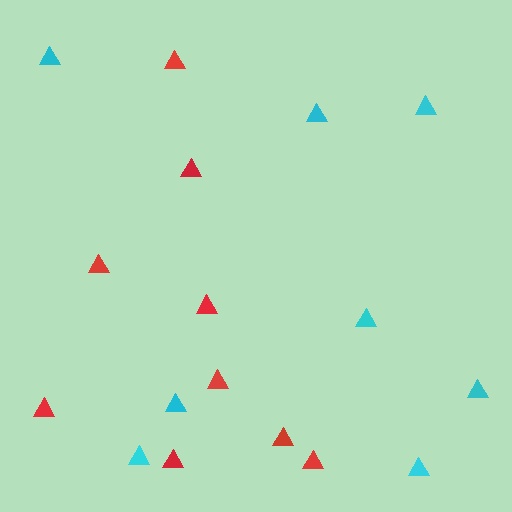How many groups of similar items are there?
There are 2 groups: one group of cyan triangles (8) and one group of red triangles (9).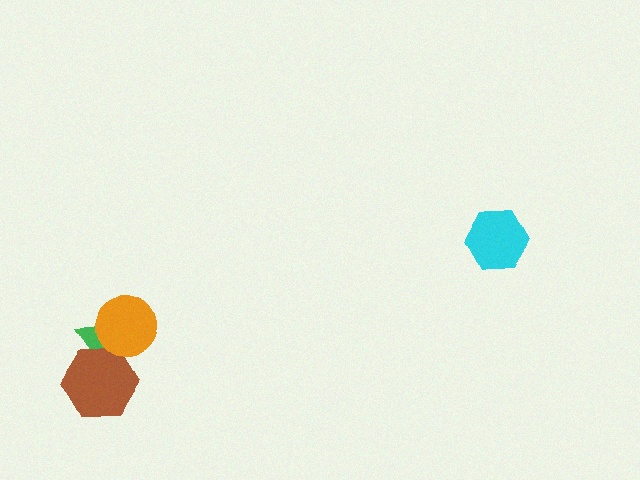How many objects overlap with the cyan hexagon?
0 objects overlap with the cyan hexagon.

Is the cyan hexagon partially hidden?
No, no other shape covers it.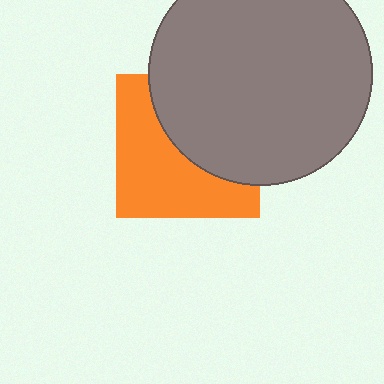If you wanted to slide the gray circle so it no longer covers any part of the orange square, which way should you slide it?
Slide it toward the upper-right — that is the most direct way to separate the two shapes.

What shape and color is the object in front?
The object in front is a gray circle.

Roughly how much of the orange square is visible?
About half of it is visible (roughly 53%).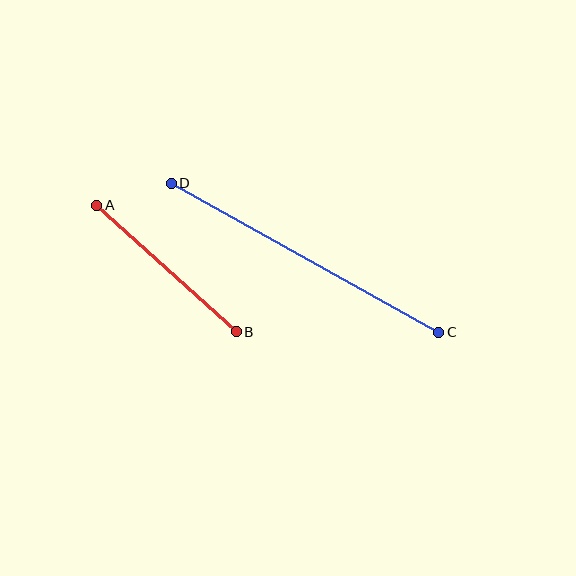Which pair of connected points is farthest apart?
Points C and D are farthest apart.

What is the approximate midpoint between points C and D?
The midpoint is at approximately (305, 258) pixels.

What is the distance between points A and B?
The distance is approximately 188 pixels.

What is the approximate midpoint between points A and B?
The midpoint is at approximately (166, 268) pixels.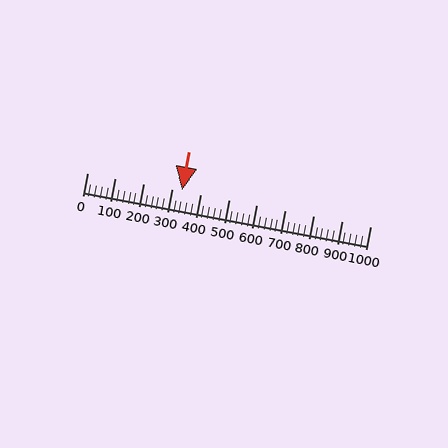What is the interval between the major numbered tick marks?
The major tick marks are spaced 100 units apart.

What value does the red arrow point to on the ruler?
The red arrow points to approximately 337.